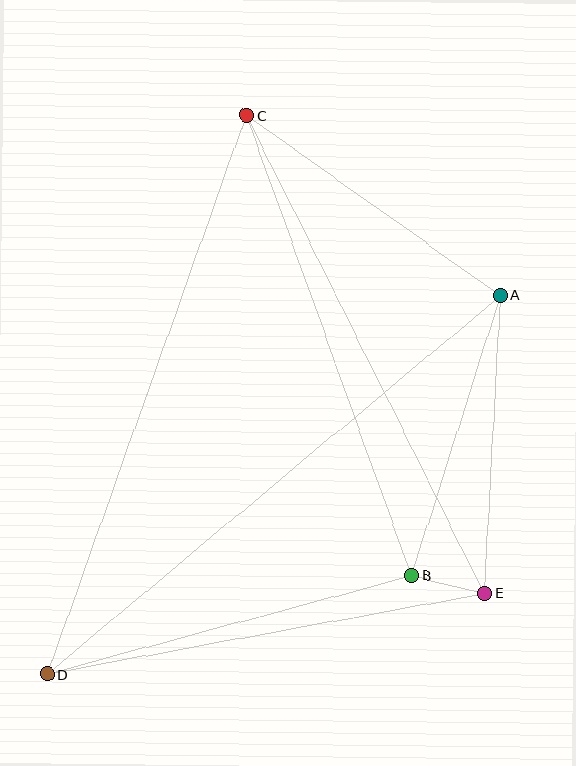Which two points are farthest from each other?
Points C and D are farthest from each other.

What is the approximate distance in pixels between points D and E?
The distance between D and E is approximately 445 pixels.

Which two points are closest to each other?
Points B and E are closest to each other.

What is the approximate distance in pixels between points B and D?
The distance between B and D is approximately 378 pixels.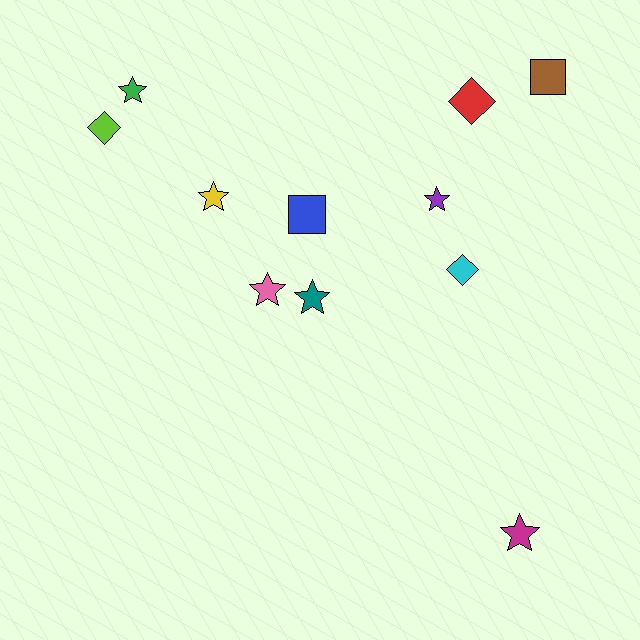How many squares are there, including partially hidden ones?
There are 2 squares.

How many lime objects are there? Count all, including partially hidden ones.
There is 1 lime object.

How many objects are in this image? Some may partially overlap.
There are 11 objects.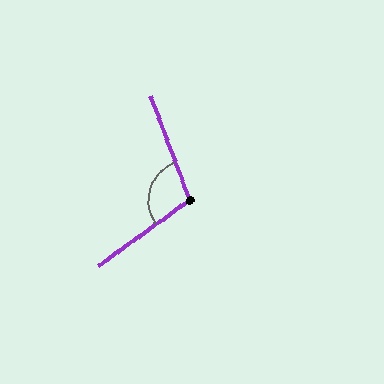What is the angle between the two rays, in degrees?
Approximately 105 degrees.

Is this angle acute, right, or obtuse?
It is obtuse.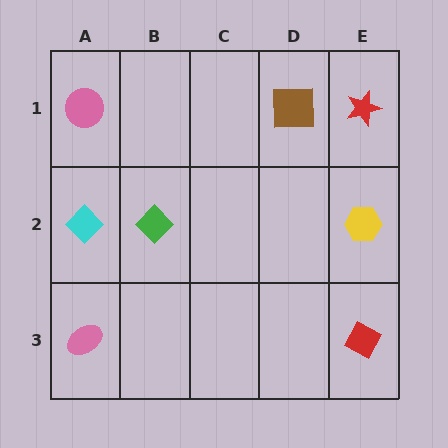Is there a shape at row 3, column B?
No, that cell is empty.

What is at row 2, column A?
A cyan diamond.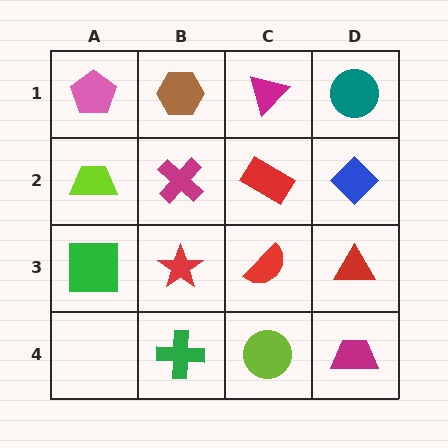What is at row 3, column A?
A green square.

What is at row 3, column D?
A red triangle.